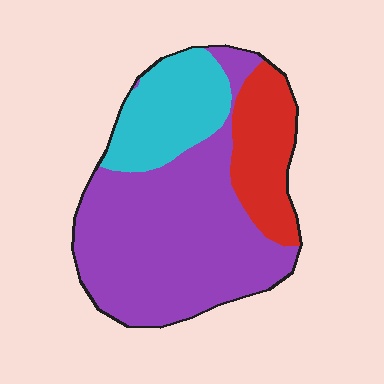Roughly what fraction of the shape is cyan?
Cyan takes up less than a quarter of the shape.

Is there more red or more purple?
Purple.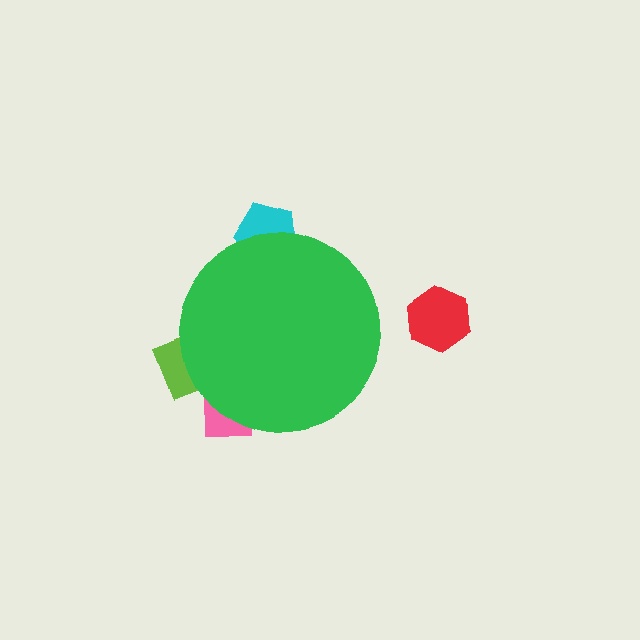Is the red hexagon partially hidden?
No, the red hexagon is fully visible.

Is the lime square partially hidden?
Yes, the lime square is partially hidden behind the green circle.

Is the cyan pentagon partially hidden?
Yes, the cyan pentagon is partially hidden behind the green circle.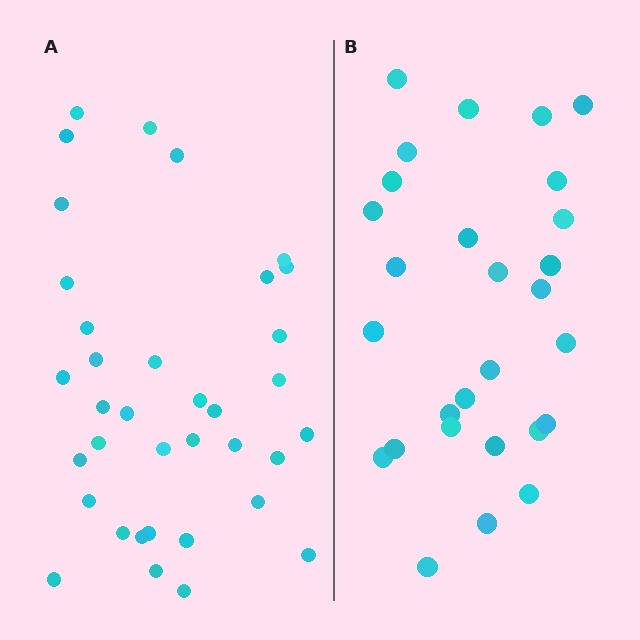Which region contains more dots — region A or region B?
Region A (the left region) has more dots.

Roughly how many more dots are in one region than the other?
Region A has roughly 8 or so more dots than region B.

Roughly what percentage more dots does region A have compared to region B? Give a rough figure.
About 30% more.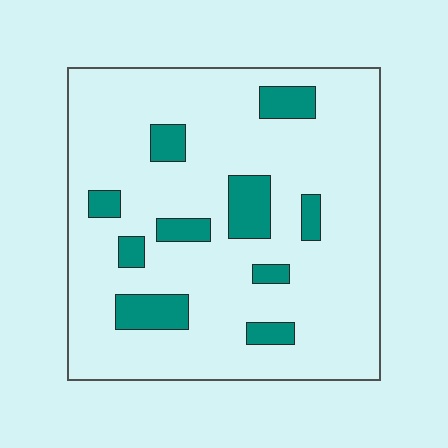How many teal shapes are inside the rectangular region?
10.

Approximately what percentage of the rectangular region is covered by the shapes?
Approximately 15%.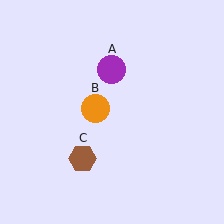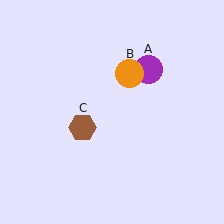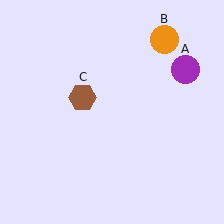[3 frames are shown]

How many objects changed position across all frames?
3 objects changed position: purple circle (object A), orange circle (object B), brown hexagon (object C).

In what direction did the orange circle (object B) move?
The orange circle (object B) moved up and to the right.